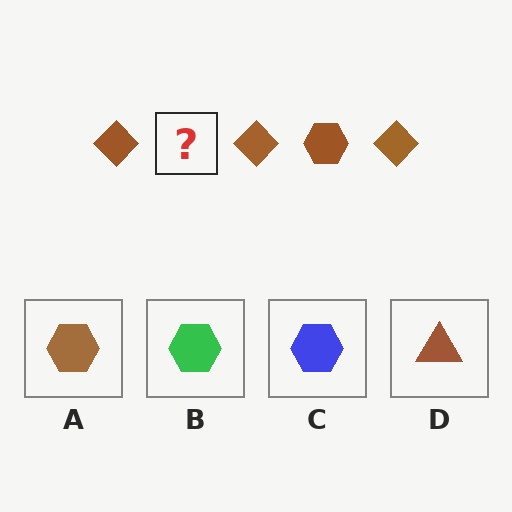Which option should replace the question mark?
Option A.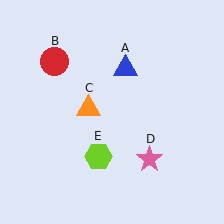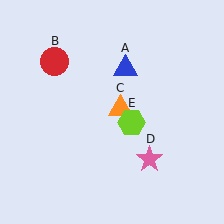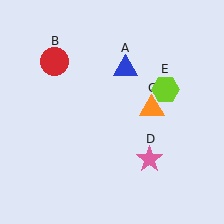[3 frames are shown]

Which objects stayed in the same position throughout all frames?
Blue triangle (object A) and red circle (object B) and pink star (object D) remained stationary.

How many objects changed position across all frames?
2 objects changed position: orange triangle (object C), lime hexagon (object E).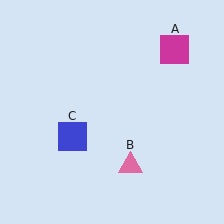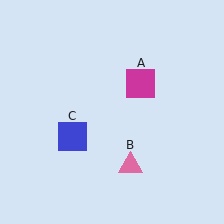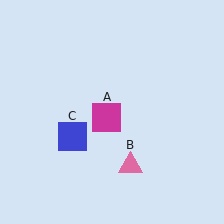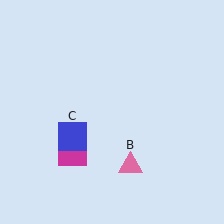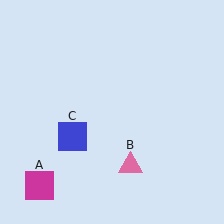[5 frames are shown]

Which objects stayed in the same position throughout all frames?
Pink triangle (object B) and blue square (object C) remained stationary.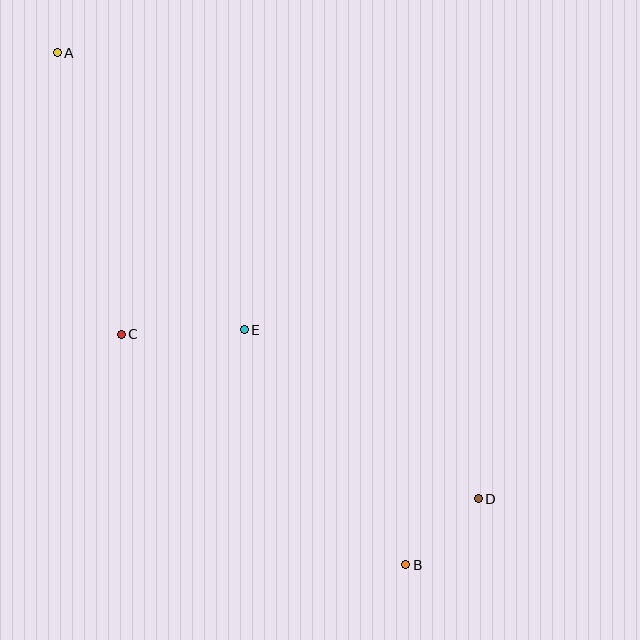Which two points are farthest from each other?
Points A and B are farthest from each other.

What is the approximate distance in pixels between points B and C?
The distance between B and C is approximately 366 pixels.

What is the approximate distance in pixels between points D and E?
The distance between D and E is approximately 289 pixels.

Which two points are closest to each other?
Points B and D are closest to each other.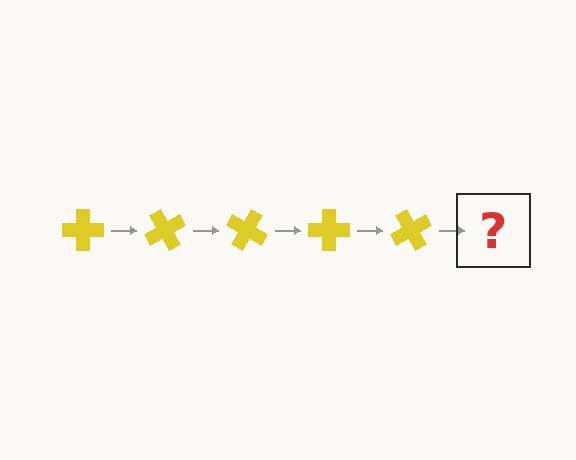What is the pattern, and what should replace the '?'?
The pattern is that the cross rotates 60 degrees each step. The '?' should be a yellow cross rotated 300 degrees.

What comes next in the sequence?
The next element should be a yellow cross rotated 300 degrees.